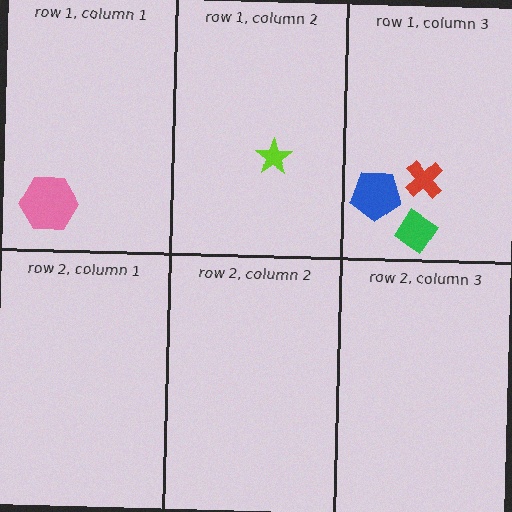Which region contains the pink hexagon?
The row 1, column 1 region.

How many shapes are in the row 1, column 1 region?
1.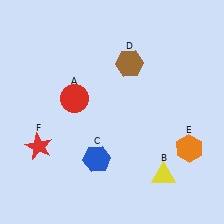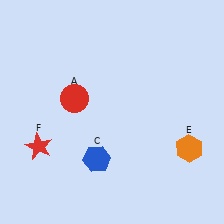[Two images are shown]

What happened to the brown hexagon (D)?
The brown hexagon (D) was removed in Image 2. It was in the top-right area of Image 1.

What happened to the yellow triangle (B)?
The yellow triangle (B) was removed in Image 2. It was in the bottom-right area of Image 1.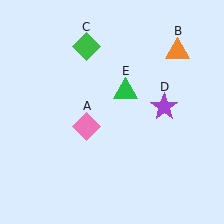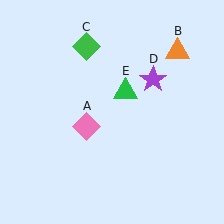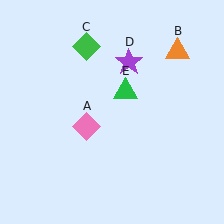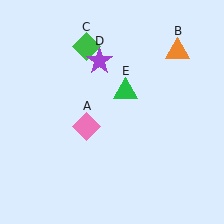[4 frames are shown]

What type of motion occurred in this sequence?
The purple star (object D) rotated counterclockwise around the center of the scene.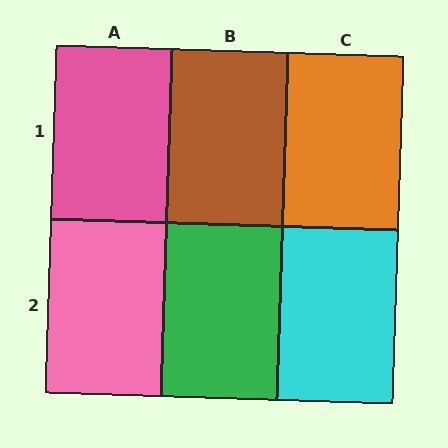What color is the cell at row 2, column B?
Green.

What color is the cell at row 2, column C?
Cyan.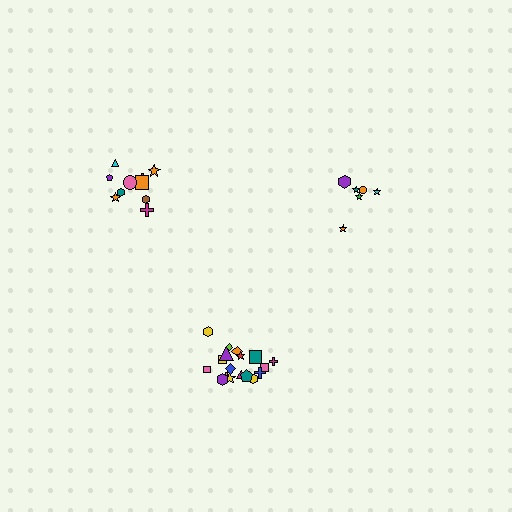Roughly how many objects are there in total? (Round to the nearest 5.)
Roughly 35 objects in total.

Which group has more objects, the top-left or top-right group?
The top-left group.